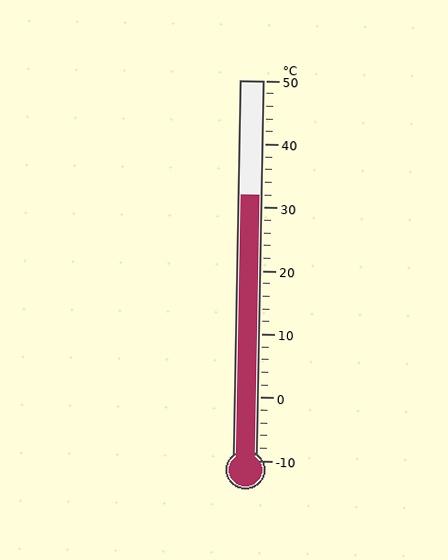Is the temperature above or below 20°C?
The temperature is above 20°C.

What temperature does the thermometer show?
The thermometer shows approximately 32°C.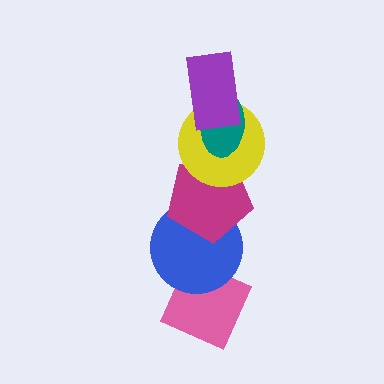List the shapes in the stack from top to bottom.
From top to bottom: the purple rectangle, the teal ellipse, the yellow circle, the magenta pentagon, the blue circle, the pink diamond.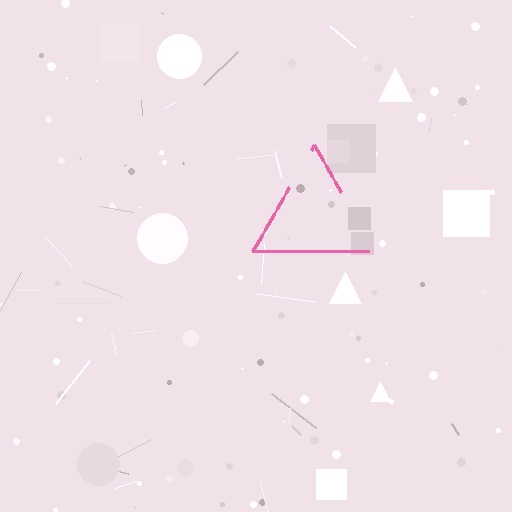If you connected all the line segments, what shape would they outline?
They would outline a triangle.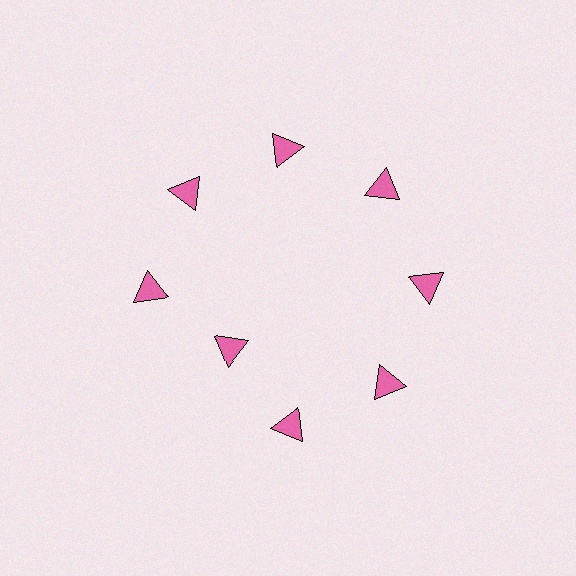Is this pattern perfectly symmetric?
No. The 8 pink triangles are arranged in a ring, but one element near the 8 o'clock position is pulled inward toward the center, breaking the 8-fold rotational symmetry.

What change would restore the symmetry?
The symmetry would be restored by moving it outward, back onto the ring so that all 8 triangles sit at equal angles and equal distance from the center.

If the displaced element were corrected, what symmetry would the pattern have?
It would have 8-fold rotational symmetry — the pattern would map onto itself every 45 degrees.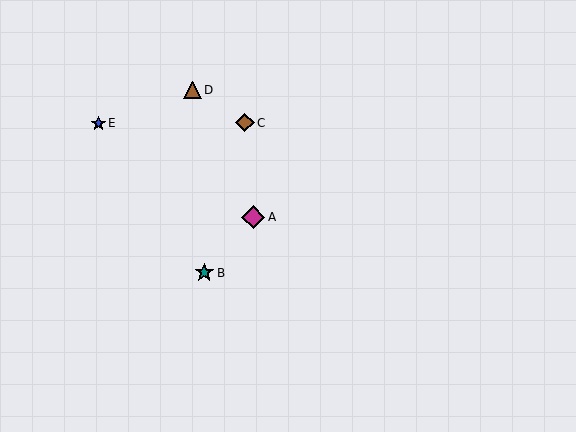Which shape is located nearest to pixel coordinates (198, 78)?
The brown triangle (labeled D) at (193, 90) is nearest to that location.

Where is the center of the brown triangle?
The center of the brown triangle is at (193, 90).